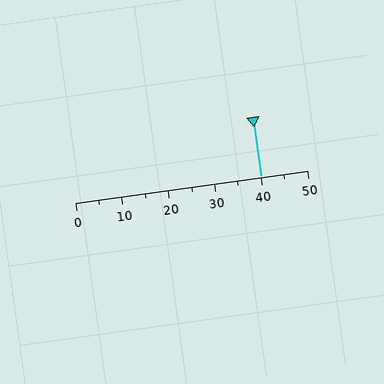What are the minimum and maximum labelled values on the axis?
The axis runs from 0 to 50.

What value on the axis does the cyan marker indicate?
The marker indicates approximately 40.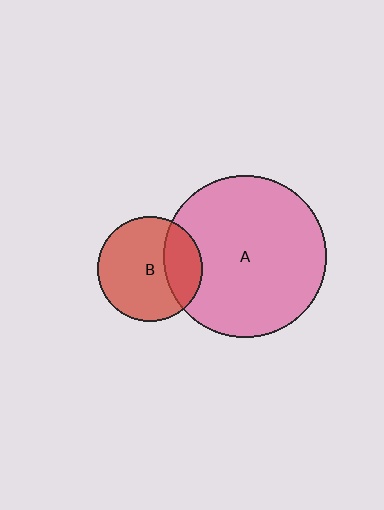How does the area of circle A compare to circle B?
Approximately 2.4 times.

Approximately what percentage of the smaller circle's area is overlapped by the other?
Approximately 25%.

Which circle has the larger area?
Circle A (pink).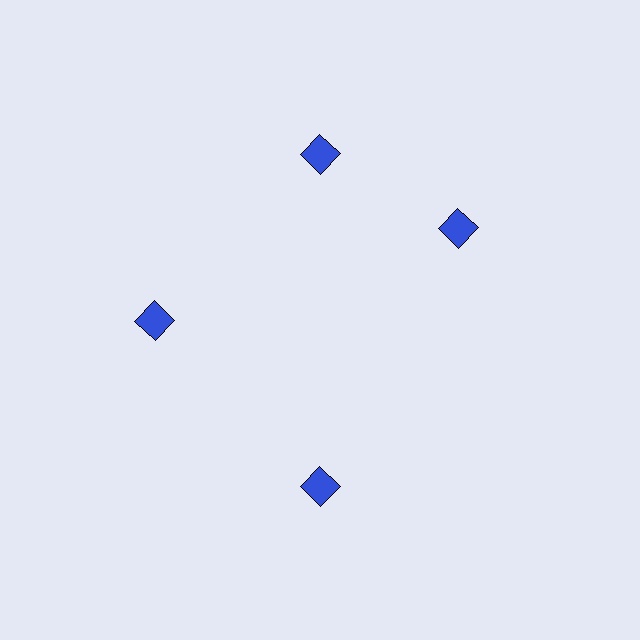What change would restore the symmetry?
The symmetry would be restored by rotating it back into even spacing with its neighbors so that all 4 diamonds sit at equal angles and equal distance from the center.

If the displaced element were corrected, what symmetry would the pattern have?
It would have 4-fold rotational symmetry — the pattern would map onto itself every 90 degrees.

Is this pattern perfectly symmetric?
No. The 4 blue diamonds are arranged in a ring, but one element near the 3 o'clock position is rotated out of alignment along the ring, breaking the 4-fold rotational symmetry.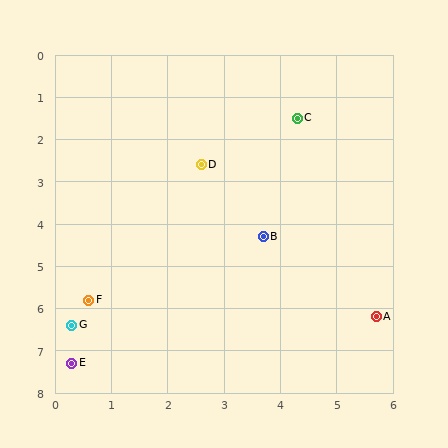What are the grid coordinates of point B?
Point B is at approximately (3.7, 4.3).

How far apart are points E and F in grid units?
Points E and F are about 1.5 grid units apart.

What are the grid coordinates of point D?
Point D is at approximately (2.6, 2.6).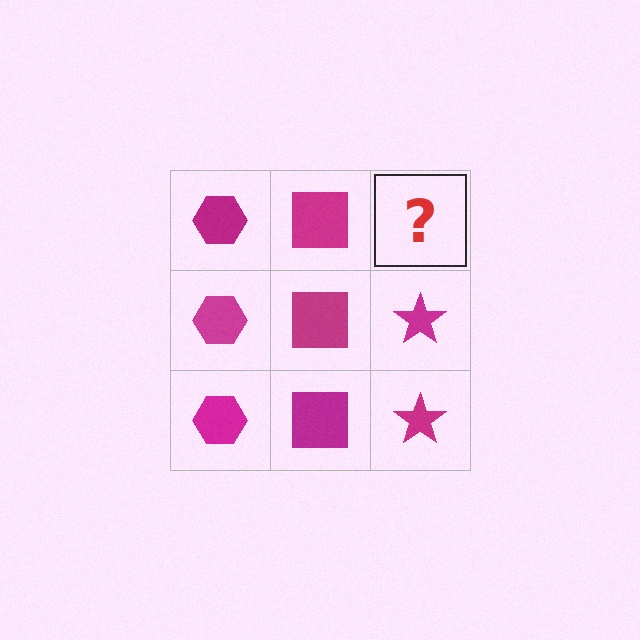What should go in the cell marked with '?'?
The missing cell should contain a magenta star.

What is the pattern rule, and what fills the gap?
The rule is that each column has a consistent shape. The gap should be filled with a magenta star.